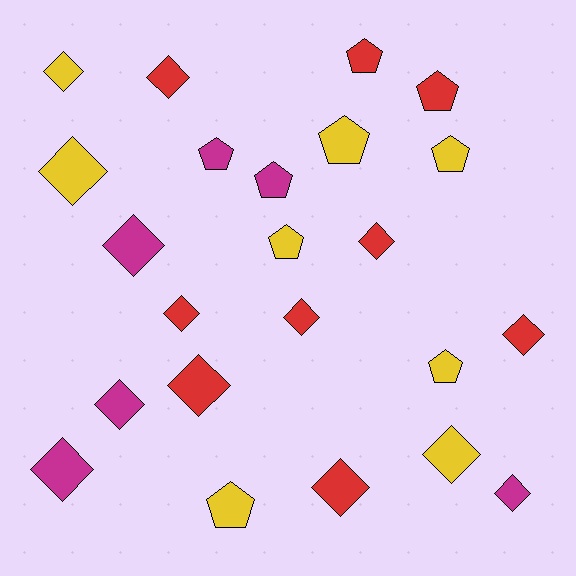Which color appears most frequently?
Red, with 9 objects.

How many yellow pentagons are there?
There are 5 yellow pentagons.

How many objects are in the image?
There are 23 objects.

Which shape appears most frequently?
Diamond, with 14 objects.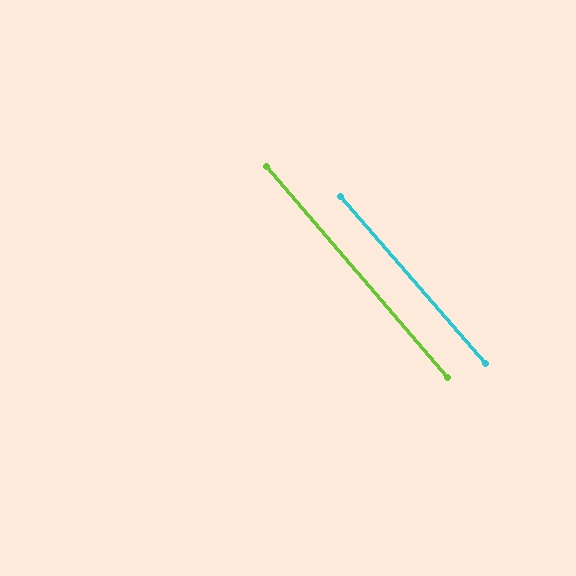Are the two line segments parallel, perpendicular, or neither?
Parallel — their directions differ by only 0.3°.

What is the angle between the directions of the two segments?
Approximately 0 degrees.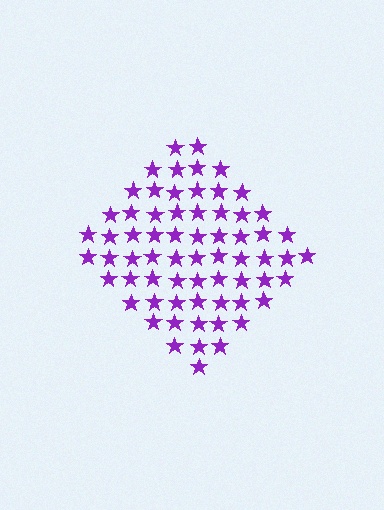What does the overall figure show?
The overall figure shows a diamond.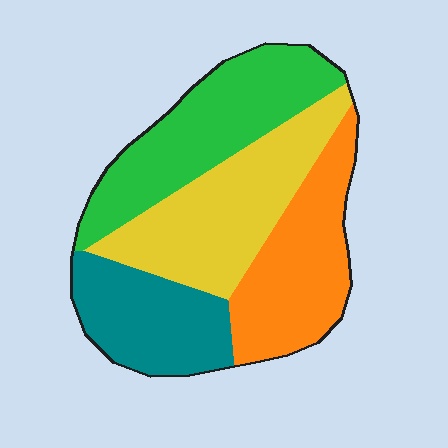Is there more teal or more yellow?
Yellow.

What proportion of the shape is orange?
Orange takes up about one quarter (1/4) of the shape.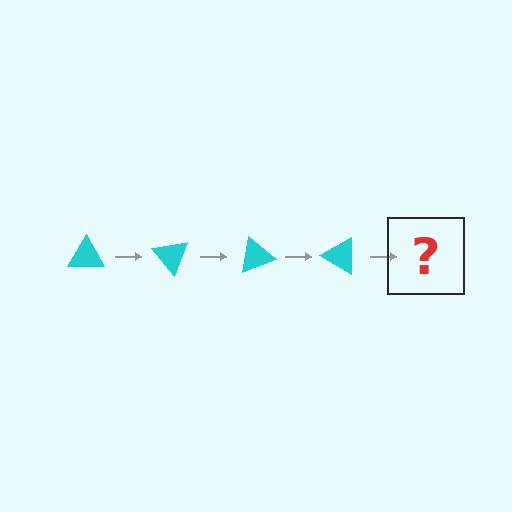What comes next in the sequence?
The next element should be a cyan triangle rotated 200 degrees.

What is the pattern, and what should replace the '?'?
The pattern is that the triangle rotates 50 degrees each step. The '?' should be a cyan triangle rotated 200 degrees.